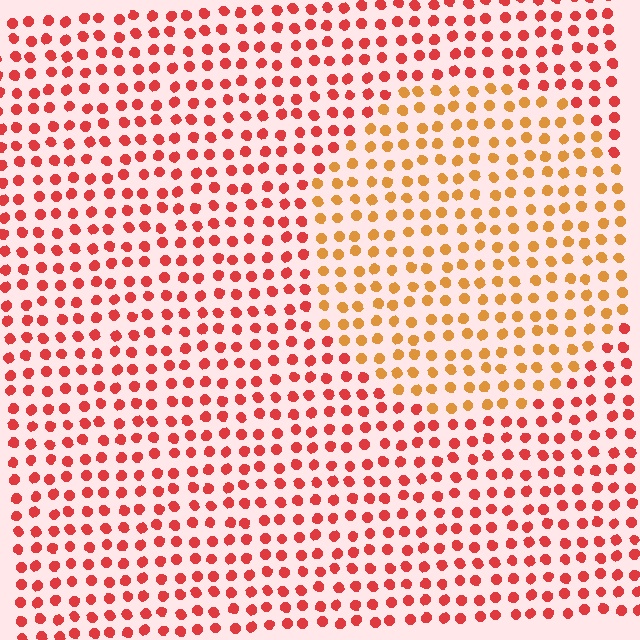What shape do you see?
I see a circle.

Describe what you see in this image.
The image is filled with small red elements in a uniform arrangement. A circle-shaped region is visible where the elements are tinted to a slightly different hue, forming a subtle color boundary.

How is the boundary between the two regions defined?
The boundary is defined purely by a slight shift in hue (about 35 degrees). Spacing, size, and orientation are identical on both sides.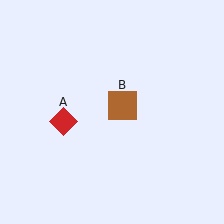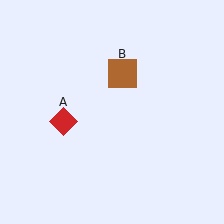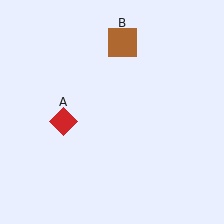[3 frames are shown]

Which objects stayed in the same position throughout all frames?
Red diamond (object A) remained stationary.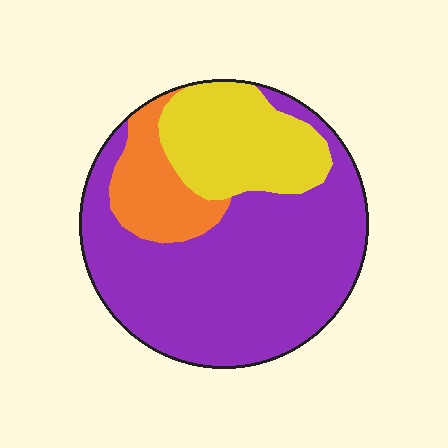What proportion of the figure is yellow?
Yellow takes up between a sixth and a third of the figure.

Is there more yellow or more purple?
Purple.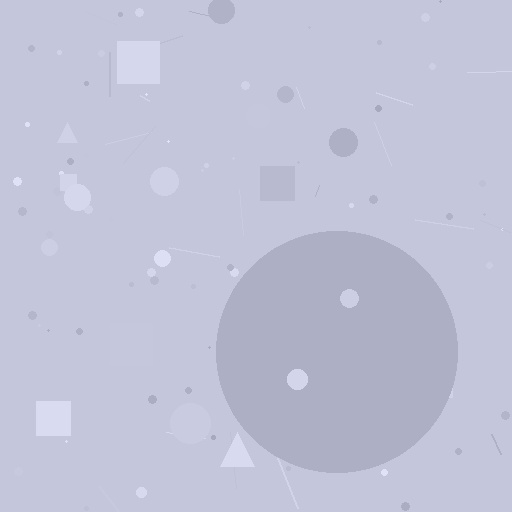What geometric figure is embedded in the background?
A circle is embedded in the background.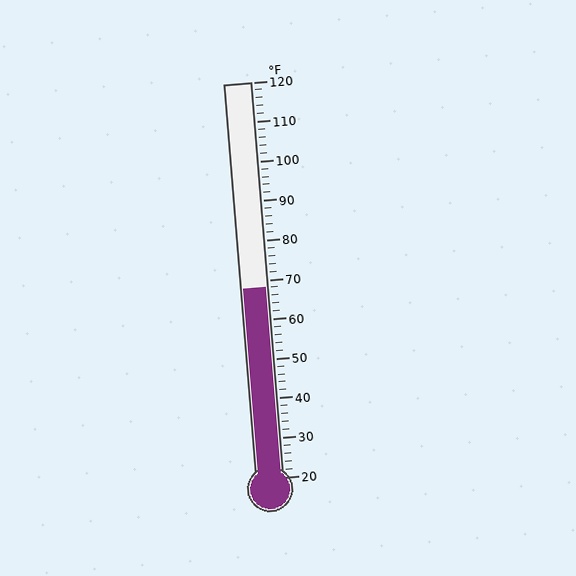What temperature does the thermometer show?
The thermometer shows approximately 68°F.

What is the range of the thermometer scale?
The thermometer scale ranges from 20°F to 120°F.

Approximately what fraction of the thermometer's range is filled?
The thermometer is filled to approximately 50% of its range.